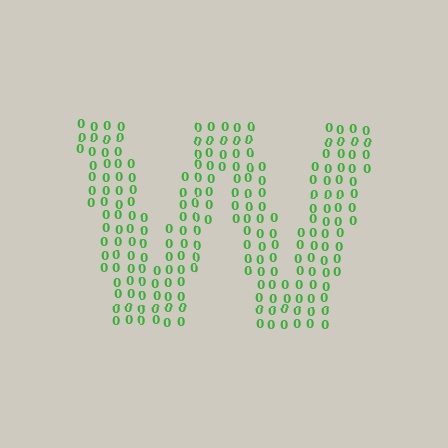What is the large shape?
The large shape is the letter W.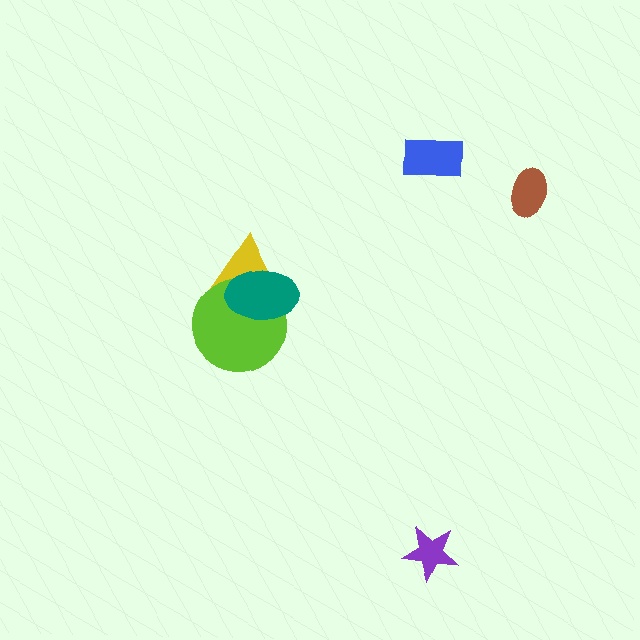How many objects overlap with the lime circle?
2 objects overlap with the lime circle.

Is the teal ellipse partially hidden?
No, no other shape covers it.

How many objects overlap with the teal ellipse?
2 objects overlap with the teal ellipse.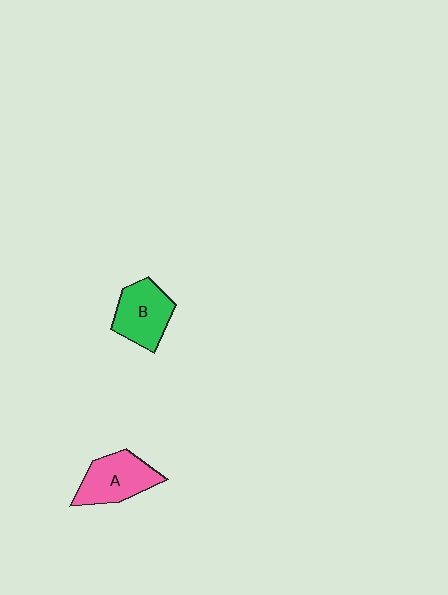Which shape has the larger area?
Shape A (pink).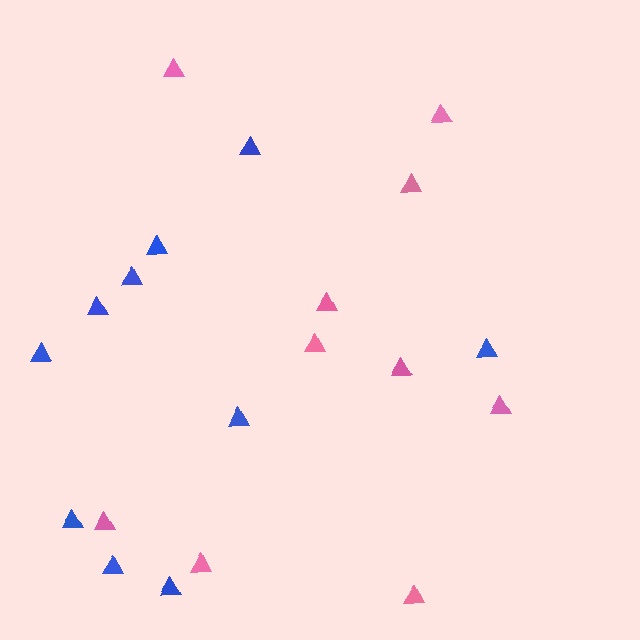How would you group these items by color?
There are 2 groups: one group of pink triangles (10) and one group of blue triangles (10).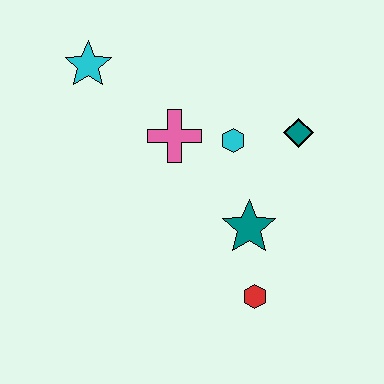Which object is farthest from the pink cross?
The red hexagon is farthest from the pink cross.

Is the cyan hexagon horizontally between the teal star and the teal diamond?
No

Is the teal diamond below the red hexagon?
No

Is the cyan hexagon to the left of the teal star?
Yes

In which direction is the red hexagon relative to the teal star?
The red hexagon is below the teal star.